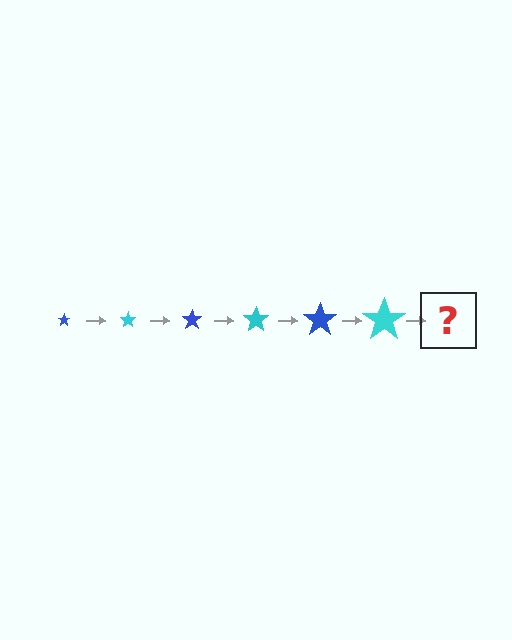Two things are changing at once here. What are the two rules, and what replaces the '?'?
The two rules are that the star grows larger each step and the color cycles through blue and cyan. The '?' should be a blue star, larger than the previous one.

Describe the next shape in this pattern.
It should be a blue star, larger than the previous one.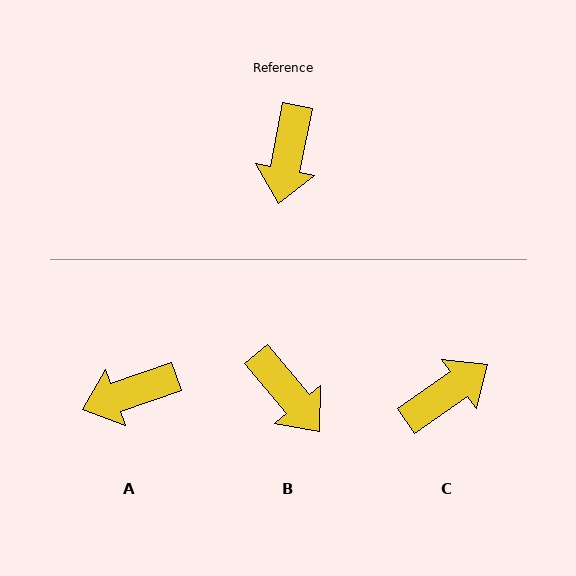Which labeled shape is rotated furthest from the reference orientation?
C, about 136 degrees away.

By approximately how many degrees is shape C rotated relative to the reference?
Approximately 136 degrees counter-clockwise.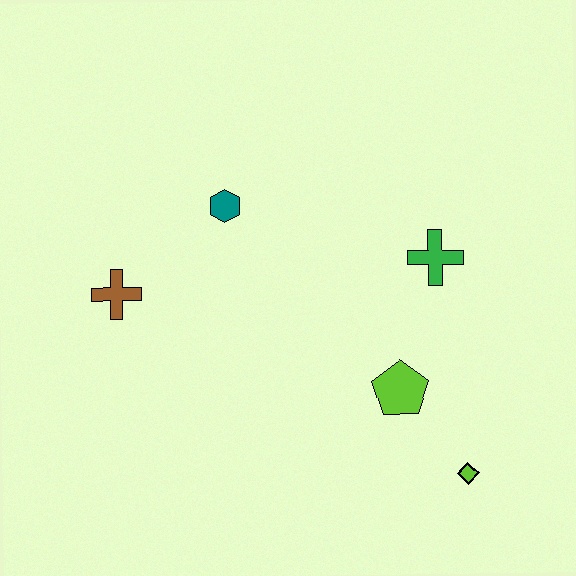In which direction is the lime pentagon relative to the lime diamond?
The lime pentagon is above the lime diamond.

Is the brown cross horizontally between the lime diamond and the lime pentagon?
No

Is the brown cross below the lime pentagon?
No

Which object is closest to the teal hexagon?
The brown cross is closest to the teal hexagon.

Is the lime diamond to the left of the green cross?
No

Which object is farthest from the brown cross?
The lime diamond is farthest from the brown cross.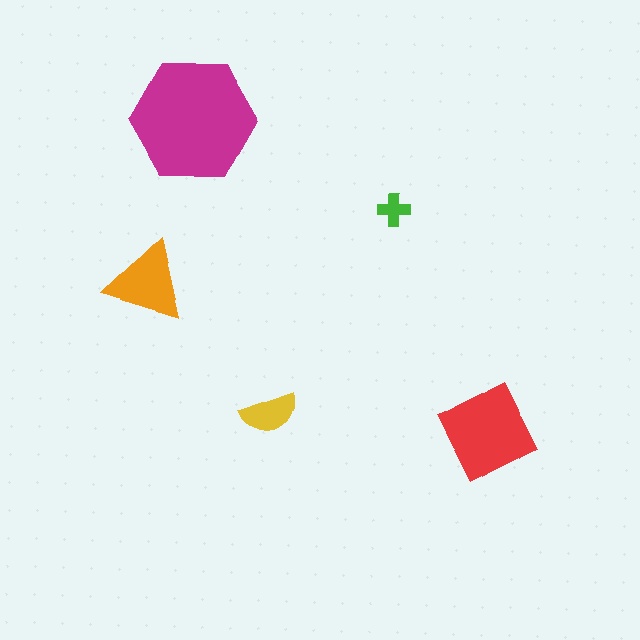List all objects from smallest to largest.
The green cross, the yellow semicircle, the orange triangle, the red diamond, the magenta hexagon.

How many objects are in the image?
There are 5 objects in the image.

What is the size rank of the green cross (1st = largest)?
5th.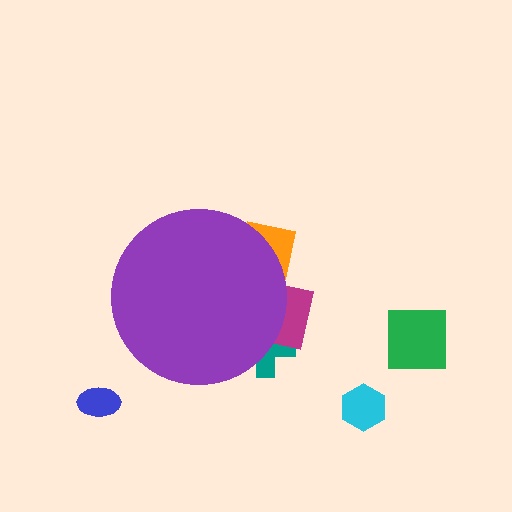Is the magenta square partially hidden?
Yes, the magenta square is partially hidden behind the purple circle.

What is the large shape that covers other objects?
A purple circle.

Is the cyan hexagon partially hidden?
No, the cyan hexagon is fully visible.